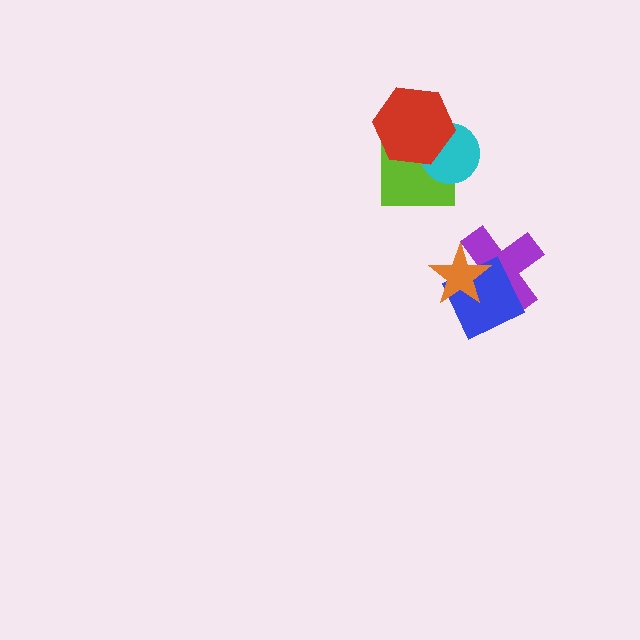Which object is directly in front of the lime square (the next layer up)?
The cyan circle is directly in front of the lime square.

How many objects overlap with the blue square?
2 objects overlap with the blue square.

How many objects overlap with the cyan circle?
2 objects overlap with the cyan circle.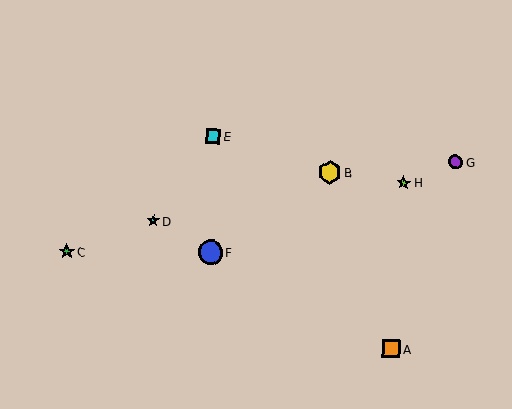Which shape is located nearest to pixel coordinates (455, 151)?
The purple circle (labeled G) at (455, 162) is nearest to that location.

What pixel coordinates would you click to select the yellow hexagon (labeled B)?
Click at (330, 172) to select the yellow hexagon B.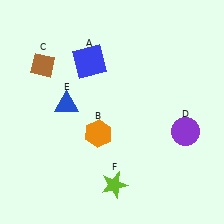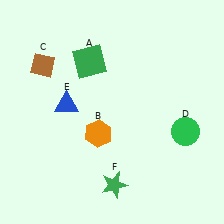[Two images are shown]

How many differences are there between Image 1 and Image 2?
There are 3 differences between the two images.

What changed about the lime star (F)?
In Image 1, F is lime. In Image 2, it changed to green.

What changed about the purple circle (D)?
In Image 1, D is purple. In Image 2, it changed to green.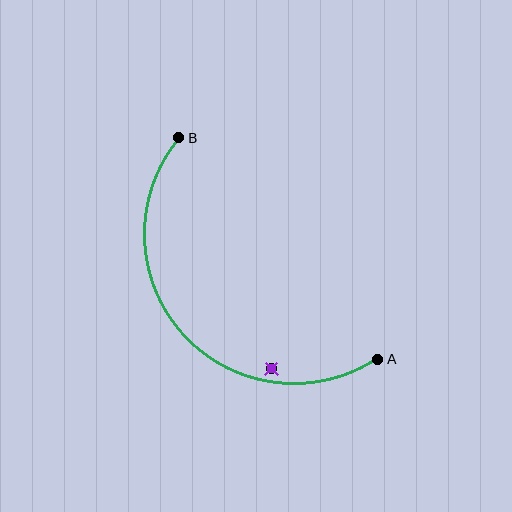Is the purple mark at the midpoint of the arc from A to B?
No — the purple mark does not lie on the arc at all. It sits slightly inside the curve.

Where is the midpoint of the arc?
The arc midpoint is the point on the curve farthest from the straight line joining A and B. It sits below and to the left of that line.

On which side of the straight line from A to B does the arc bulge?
The arc bulges below and to the left of the straight line connecting A and B.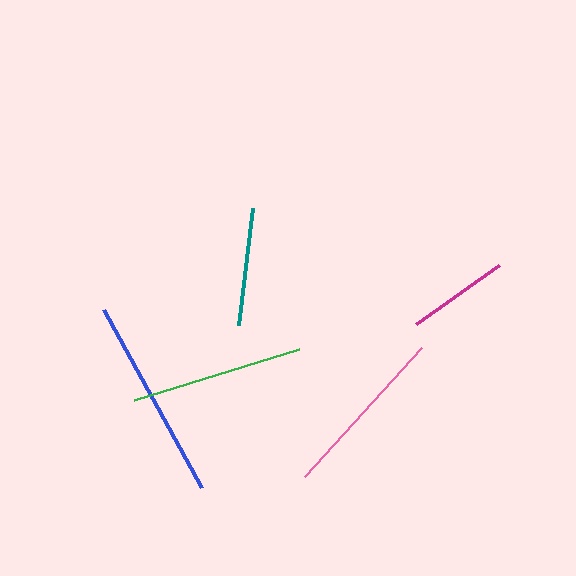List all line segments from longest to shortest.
From longest to shortest: blue, pink, green, teal, magenta.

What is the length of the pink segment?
The pink segment is approximately 174 pixels long.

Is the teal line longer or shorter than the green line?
The green line is longer than the teal line.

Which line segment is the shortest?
The magenta line is the shortest at approximately 101 pixels.